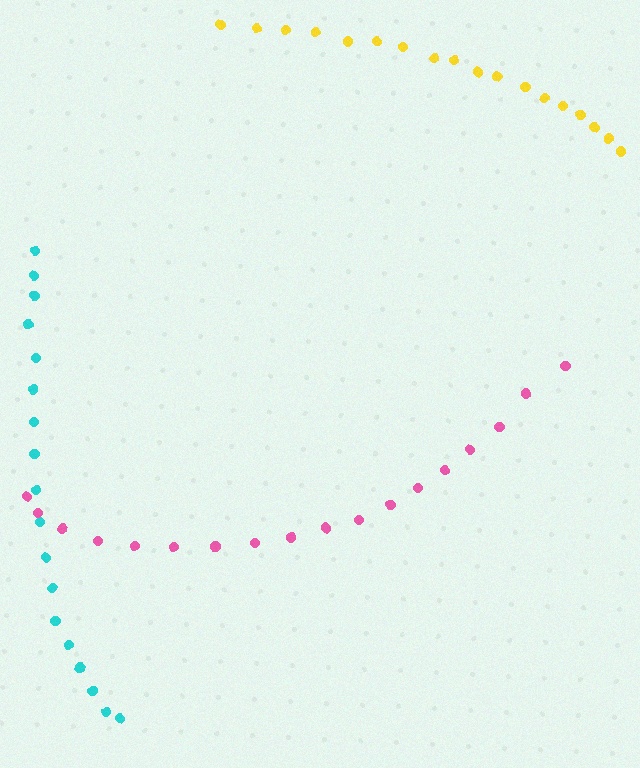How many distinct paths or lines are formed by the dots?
There are 3 distinct paths.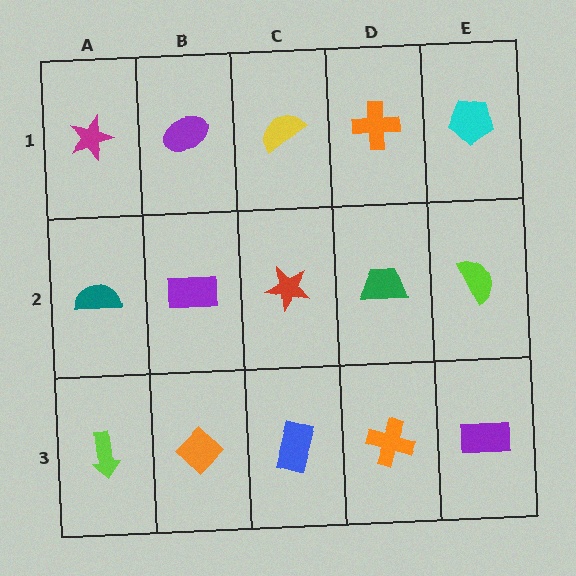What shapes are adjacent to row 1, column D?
A green trapezoid (row 2, column D), a yellow semicircle (row 1, column C), a cyan pentagon (row 1, column E).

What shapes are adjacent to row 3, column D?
A green trapezoid (row 2, column D), a blue rectangle (row 3, column C), a purple rectangle (row 3, column E).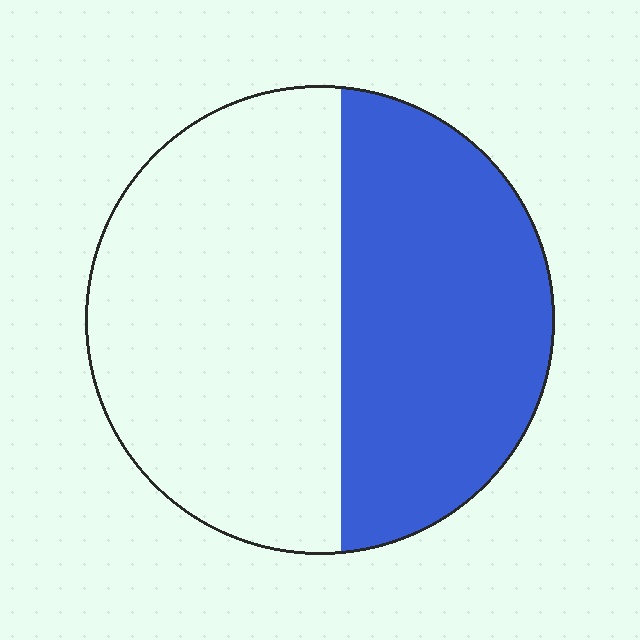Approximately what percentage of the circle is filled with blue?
Approximately 45%.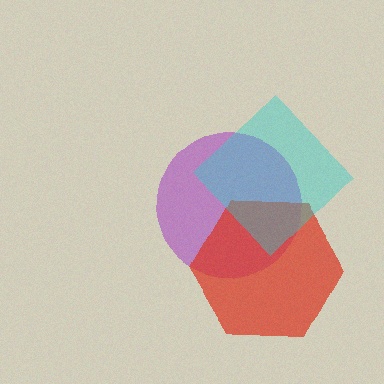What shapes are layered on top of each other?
The layered shapes are: a purple circle, a red hexagon, a cyan diamond.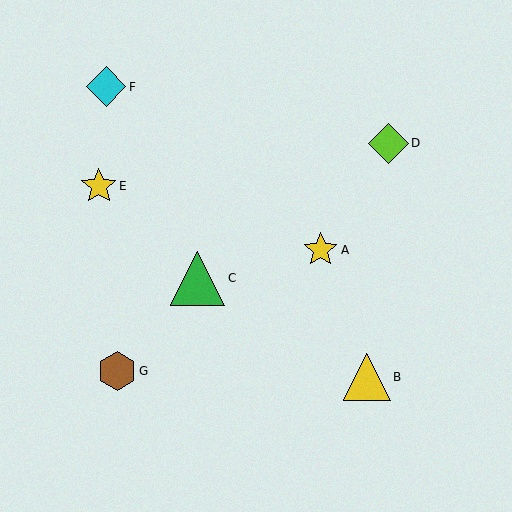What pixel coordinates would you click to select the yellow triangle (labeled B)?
Click at (367, 377) to select the yellow triangle B.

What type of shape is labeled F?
Shape F is a cyan diamond.